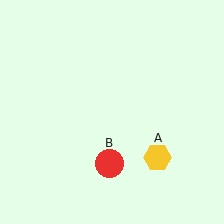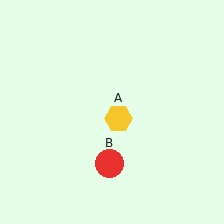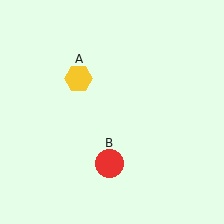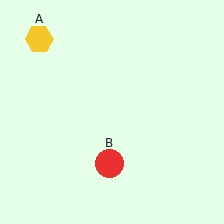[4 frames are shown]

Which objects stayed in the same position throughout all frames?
Red circle (object B) remained stationary.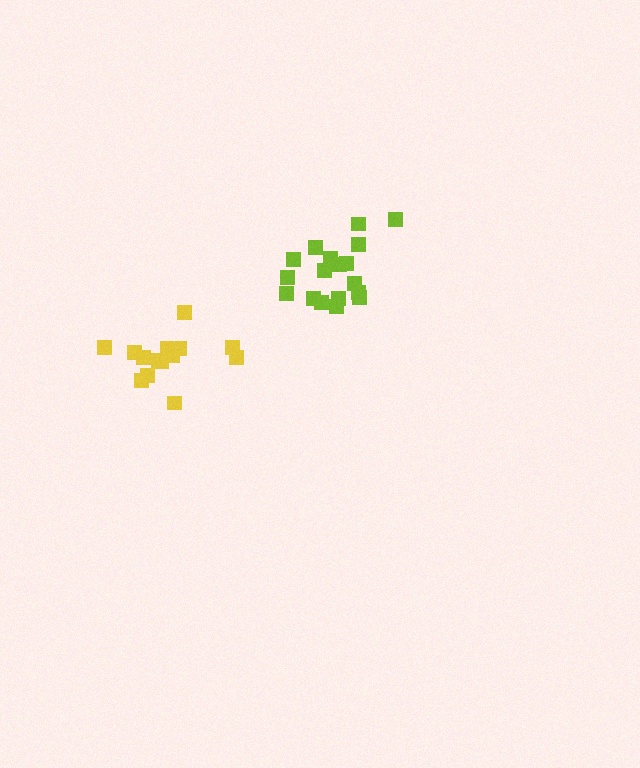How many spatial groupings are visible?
There are 2 spatial groupings.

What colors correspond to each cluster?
The clusters are colored: lime, yellow.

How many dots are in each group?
Group 1: 18 dots, Group 2: 14 dots (32 total).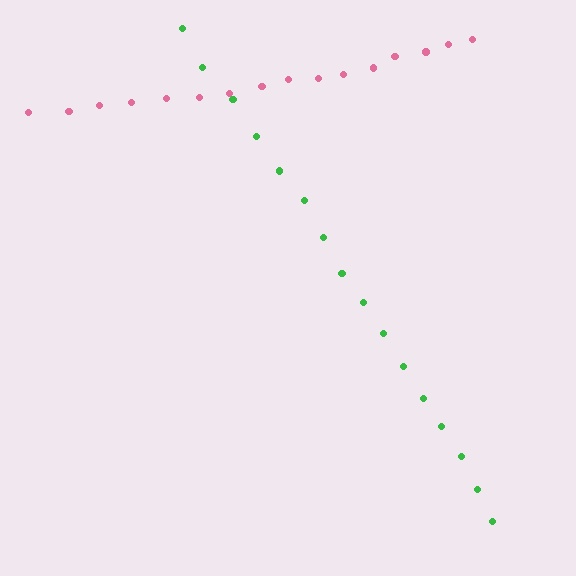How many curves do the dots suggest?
There are 2 distinct paths.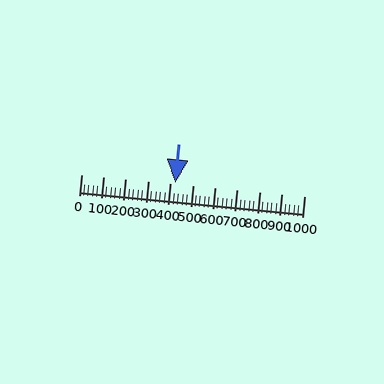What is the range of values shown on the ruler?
The ruler shows values from 0 to 1000.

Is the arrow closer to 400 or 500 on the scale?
The arrow is closer to 400.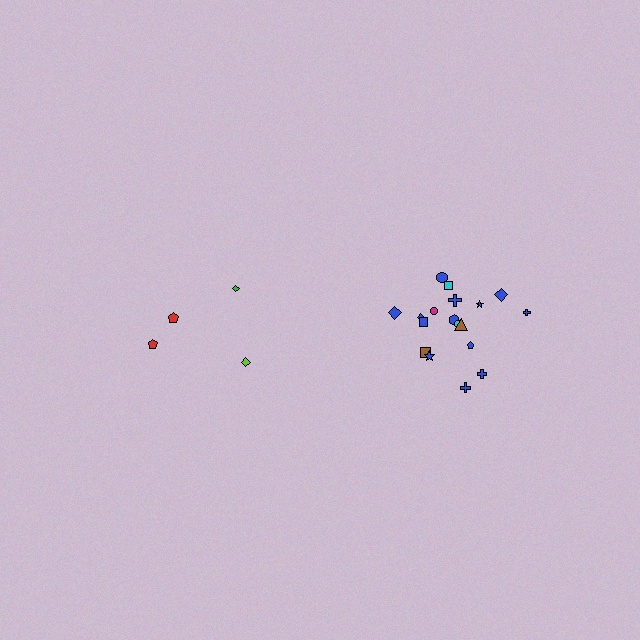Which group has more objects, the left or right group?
The right group.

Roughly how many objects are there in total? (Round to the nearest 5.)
Roughly 20 objects in total.